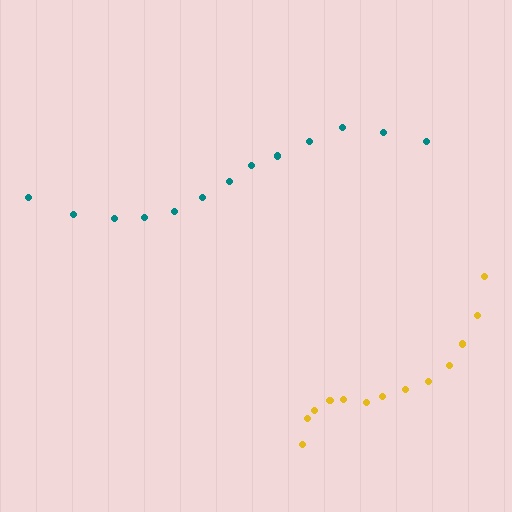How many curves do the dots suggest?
There are 2 distinct paths.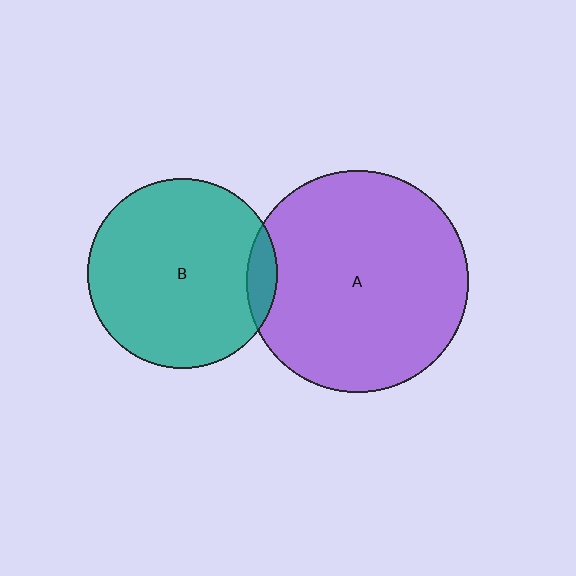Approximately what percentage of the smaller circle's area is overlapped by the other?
Approximately 10%.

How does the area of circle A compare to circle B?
Approximately 1.4 times.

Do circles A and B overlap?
Yes.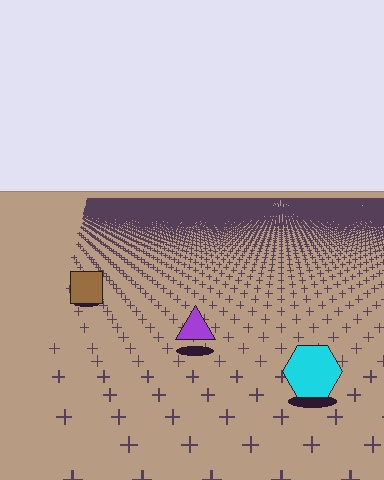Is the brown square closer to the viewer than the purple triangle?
No. The purple triangle is closer — you can tell from the texture gradient: the ground texture is coarser near it.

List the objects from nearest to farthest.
From nearest to farthest: the cyan hexagon, the purple triangle, the brown square.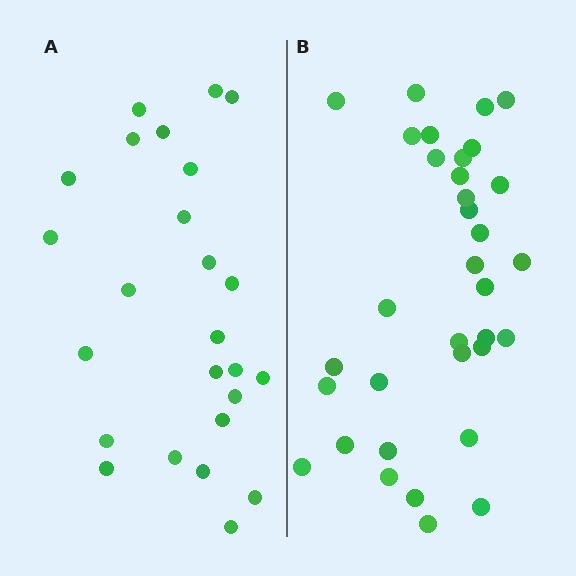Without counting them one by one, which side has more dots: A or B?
Region B (the right region) has more dots.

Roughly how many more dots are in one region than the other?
Region B has roughly 8 or so more dots than region A.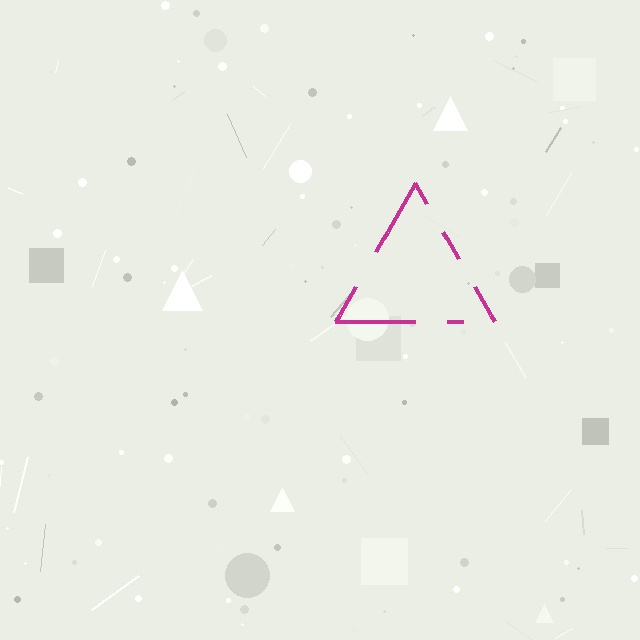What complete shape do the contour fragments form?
The contour fragments form a triangle.